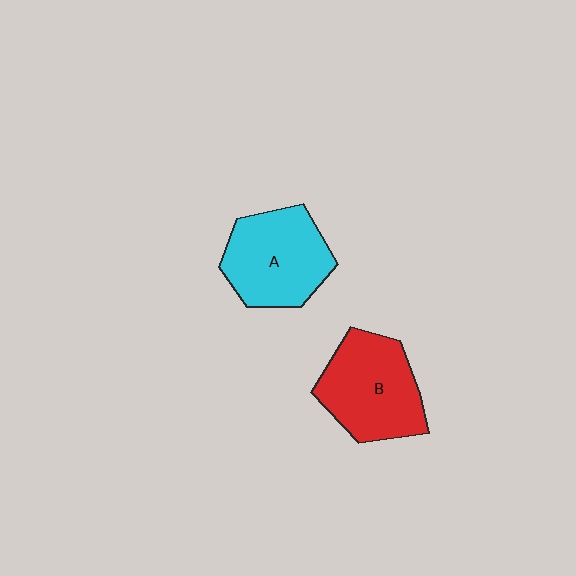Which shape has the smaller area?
Shape A (cyan).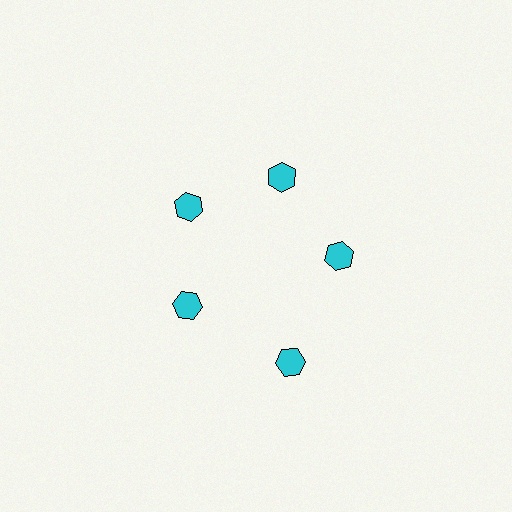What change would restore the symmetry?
The symmetry would be restored by moving it inward, back onto the ring so that all 5 hexagons sit at equal angles and equal distance from the center.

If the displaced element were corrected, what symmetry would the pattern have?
It would have 5-fold rotational symmetry — the pattern would map onto itself every 72 degrees.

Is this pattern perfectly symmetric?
No. The 5 cyan hexagons are arranged in a ring, but one element near the 5 o'clock position is pushed outward from the center, breaking the 5-fold rotational symmetry.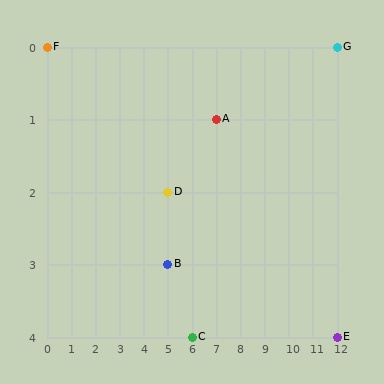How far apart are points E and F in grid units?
Points E and F are 12 columns and 4 rows apart (about 12.6 grid units diagonally).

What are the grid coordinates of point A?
Point A is at grid coordinates (7, 1).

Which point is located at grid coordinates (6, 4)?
Point C is at (6, 4).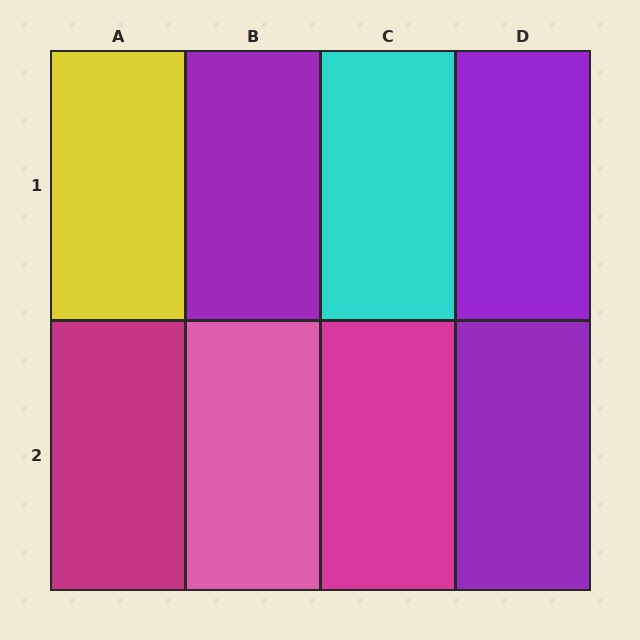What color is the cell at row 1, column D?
Purple.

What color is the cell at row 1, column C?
Cyan.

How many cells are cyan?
1 cell is cyan.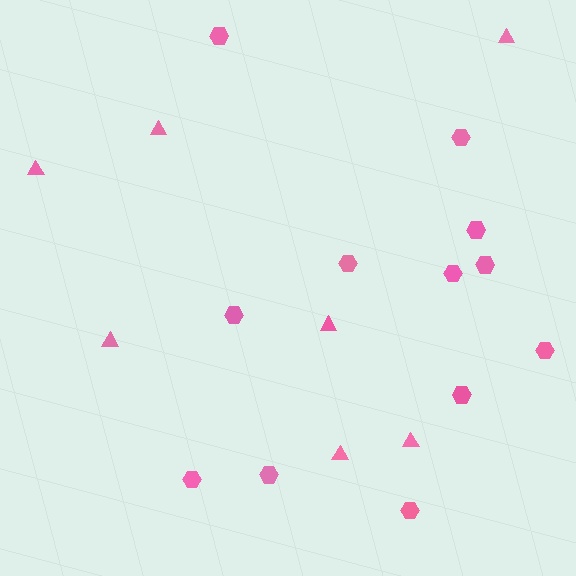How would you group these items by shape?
There are 2 groups: one group of hexagons (12) and one group of triangles (7).